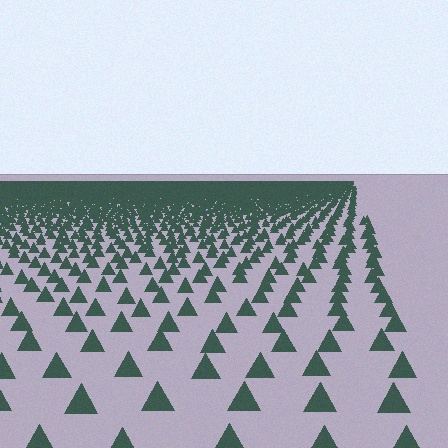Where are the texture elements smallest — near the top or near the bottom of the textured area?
Near the top.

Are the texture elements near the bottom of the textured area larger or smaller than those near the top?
Larger. Near the bottom, elements are closer to the viewer and appear at a bigger on-screen size.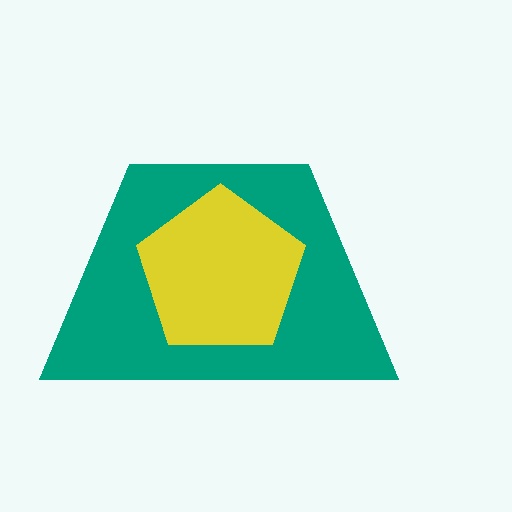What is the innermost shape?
The yellow pentagon.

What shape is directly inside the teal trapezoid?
The yellow pentagon.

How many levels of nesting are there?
2.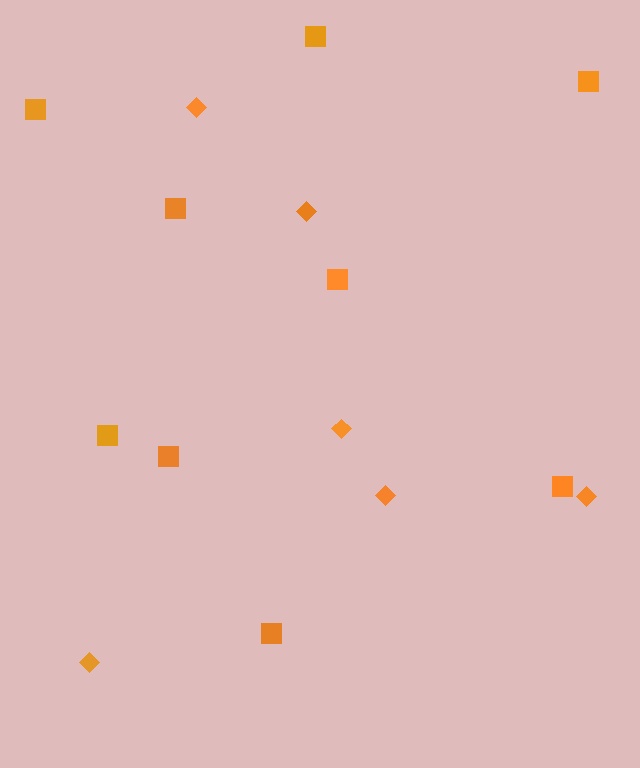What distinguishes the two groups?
There are 2 groups: one group of diamonds (6) and one group of squares (9).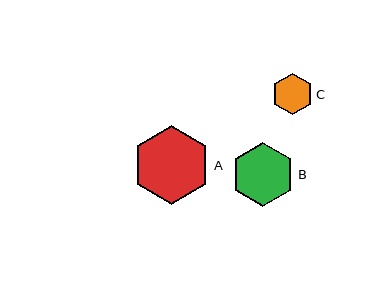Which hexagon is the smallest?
Hexagon C is the smallest with a size of approximately 41 pixels.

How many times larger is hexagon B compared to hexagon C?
Hexagon B is approximately 1.5 times the size of hexagon C.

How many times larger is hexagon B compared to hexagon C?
Hexagon B is approximately 1.5 times the size of hexagon C.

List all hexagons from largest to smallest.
From largest to smallest: A, B, C.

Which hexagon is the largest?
Hexagon A is the largest with a size of approximately 79 pixels.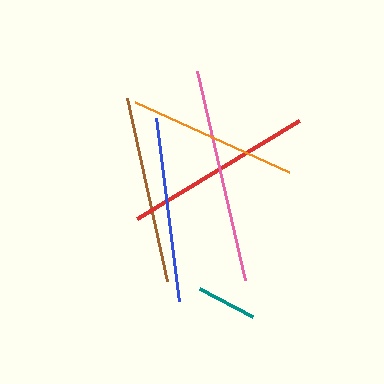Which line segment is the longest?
The pink line is the longest at approximately 215 pixels.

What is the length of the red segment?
The red segment is approximately 189 pixels long.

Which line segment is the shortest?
The teal line is the shortest at approximately 61 pixels.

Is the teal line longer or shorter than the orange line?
The orange line is longer than the teal line.